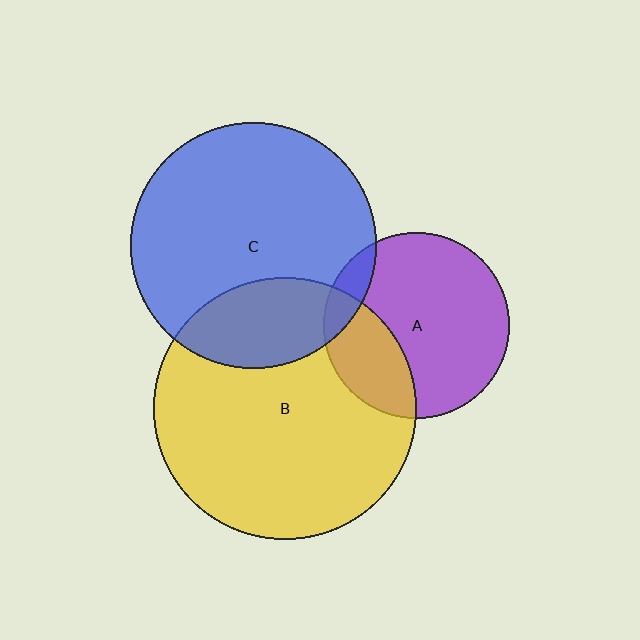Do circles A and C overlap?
Yes.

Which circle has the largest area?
Circle B (yellow).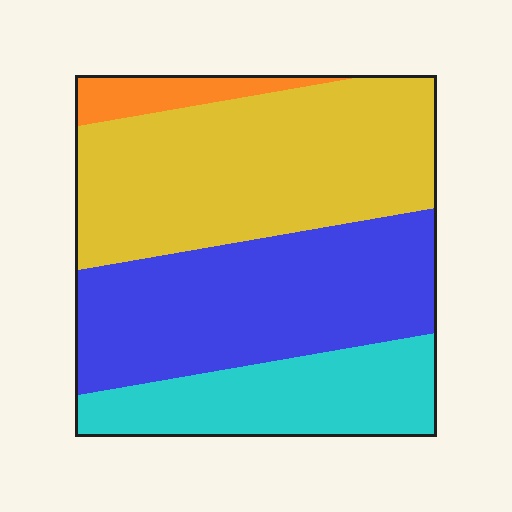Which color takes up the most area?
Yellow, at roughly 40%.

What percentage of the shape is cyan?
Cyan covers roughly 20% of the shape.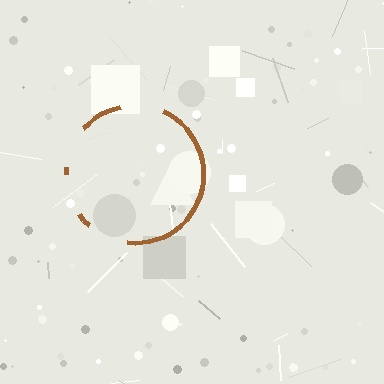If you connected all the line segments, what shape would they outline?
They would outline a circle.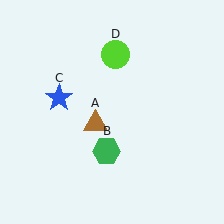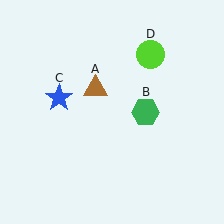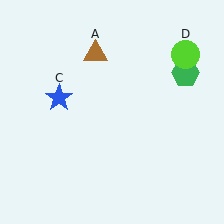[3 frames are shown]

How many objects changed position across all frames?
3 objects changed position: brown triangle (object A), green hexagon (object B), lime circle (object D).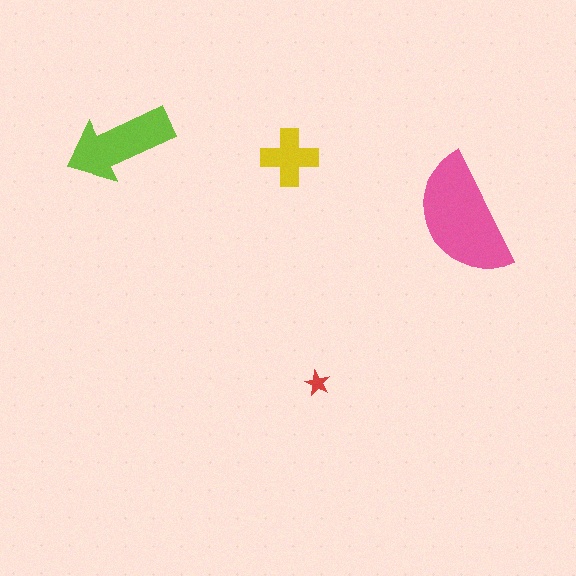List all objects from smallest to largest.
The red star, the yellow cross, the lime arrow, the pink semicircle.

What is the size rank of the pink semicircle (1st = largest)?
1st.